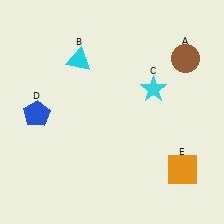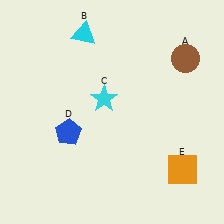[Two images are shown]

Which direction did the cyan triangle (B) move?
The cyan triangle (B) moved up.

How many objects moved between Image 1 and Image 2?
3 objects moved between the two images.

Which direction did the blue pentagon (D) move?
The blue pentagon (D) moved right.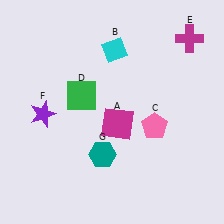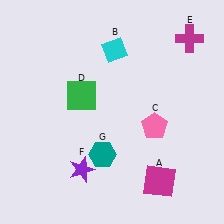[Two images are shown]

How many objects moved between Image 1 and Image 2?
2 objects moved between the two images.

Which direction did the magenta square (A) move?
The magenta square (A) moved down.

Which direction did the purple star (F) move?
The purple star (F) moved down.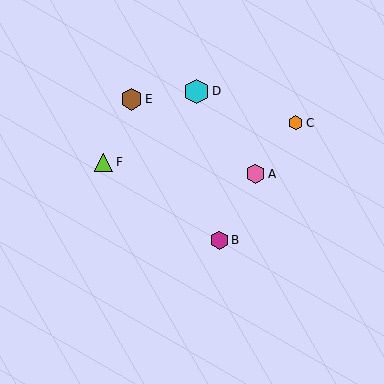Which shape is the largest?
The cyan hexagon (labeled D) is the largest.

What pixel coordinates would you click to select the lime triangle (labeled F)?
Click at (104, 162) to select the lime triangle F.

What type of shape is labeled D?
Shape D is a cyan hexagon.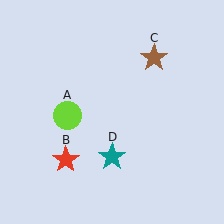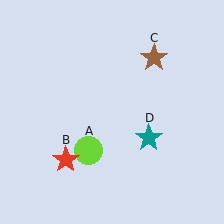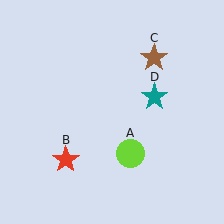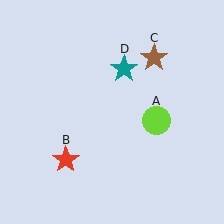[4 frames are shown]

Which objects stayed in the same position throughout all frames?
Red star (object B) and brown star (object C) remained stationary.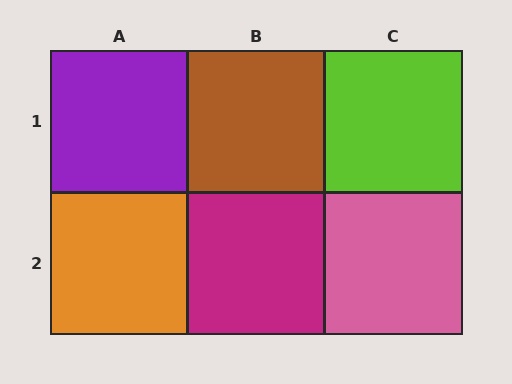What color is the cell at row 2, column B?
Magenta.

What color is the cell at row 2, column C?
Pink.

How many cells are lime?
1 cell is lime.